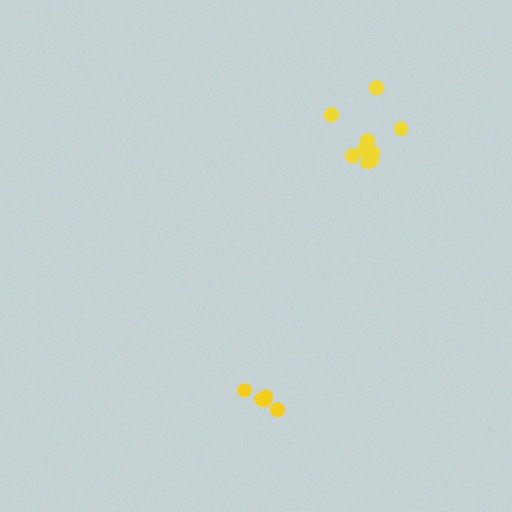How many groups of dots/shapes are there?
There are 2 groups.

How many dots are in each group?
Group 1: 5 dots, Group 2: 9 dots (14 total).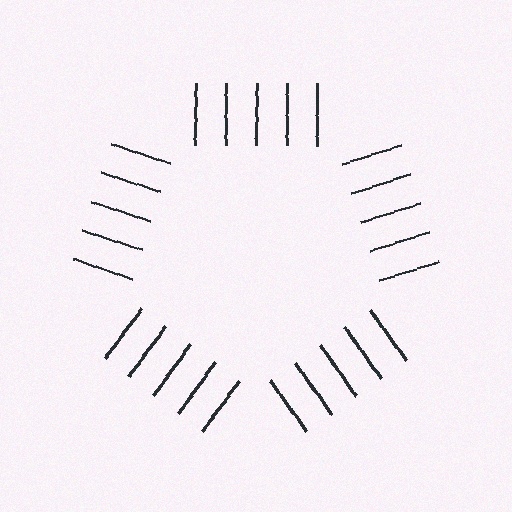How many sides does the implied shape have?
5 sides — the line-ends trace a pentagon.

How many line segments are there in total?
25 — 5 along each of the 5 edges.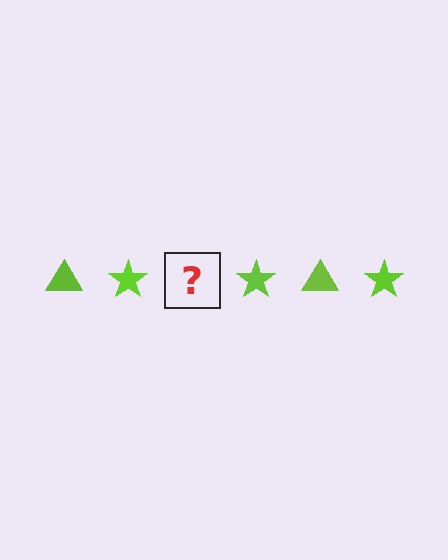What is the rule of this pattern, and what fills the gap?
The rule is that the pattern cycles through triangle, star shapes in lime. The gap should be filled with a lime triangle.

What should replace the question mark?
The question mark should be replaced with a lime triangle.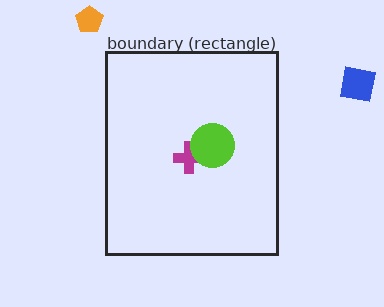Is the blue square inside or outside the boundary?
Outside.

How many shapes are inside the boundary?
2 inside, 2 outside.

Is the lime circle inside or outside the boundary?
Inside.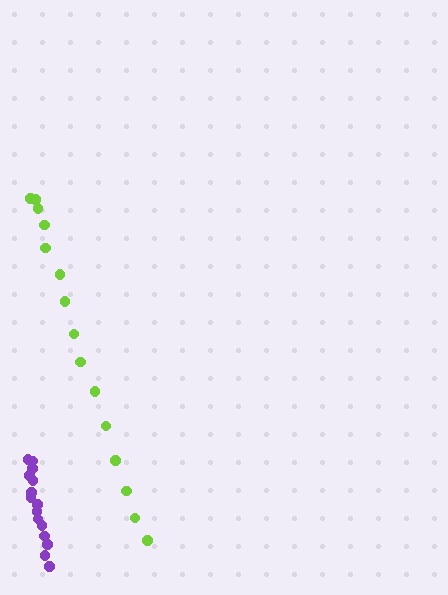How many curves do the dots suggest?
There are 2 distinct paths.